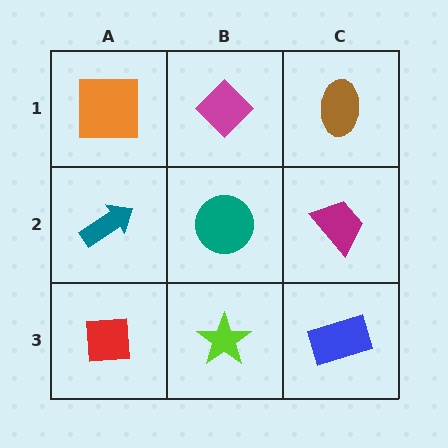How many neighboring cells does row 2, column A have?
3.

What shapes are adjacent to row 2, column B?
A magenta diamond (row 1, column B), a lime star (row 3, column B), a teal arrow (row 2, column A), a magenta trapezoid (row 2, column C).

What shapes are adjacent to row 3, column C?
A magenta trapezoid (row 2, column C), a lime star (row 3, column B).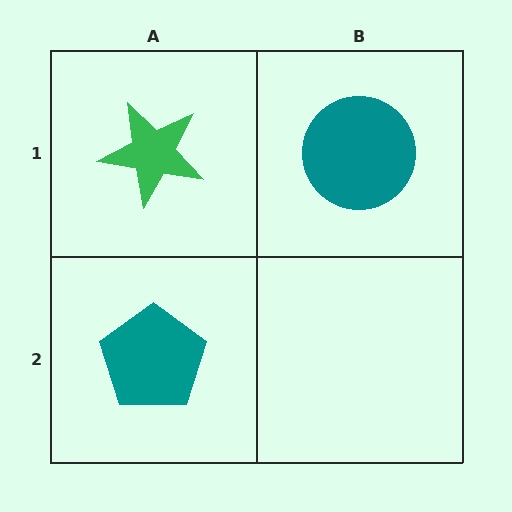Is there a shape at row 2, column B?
No, that cell is empty.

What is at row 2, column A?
A teal pentagon.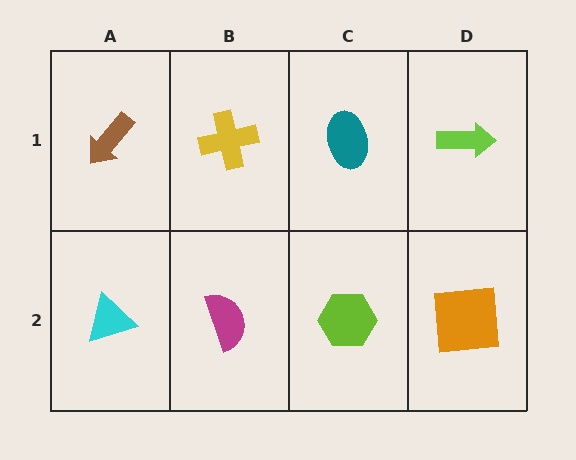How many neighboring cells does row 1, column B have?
3.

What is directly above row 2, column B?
A yellow cross.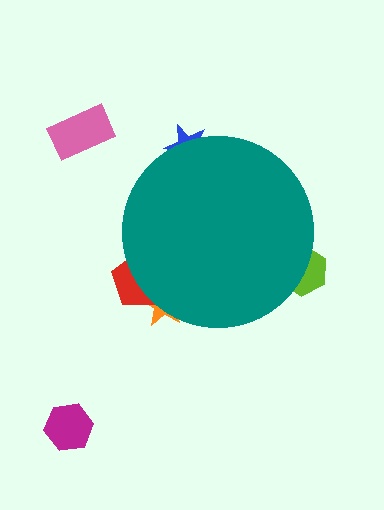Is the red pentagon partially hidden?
Yes, the red pentagon is partially hidden behind the teal circle.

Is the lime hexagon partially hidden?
Yes, the lime hexagon is partially hidden behind the teal circle.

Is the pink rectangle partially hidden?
No, the pink rectangle is fully visible.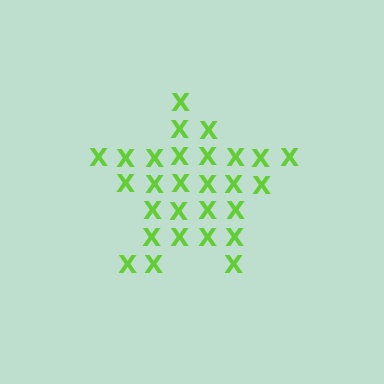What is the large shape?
The large shape is a star.